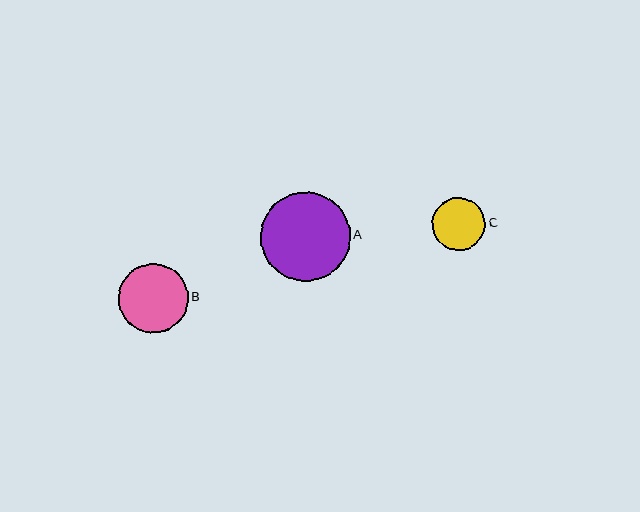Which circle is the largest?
Circle A is the largest with a size of approximately 89 pixels.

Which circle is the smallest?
Circle C is the smallest with a size of approximately 53 pixels.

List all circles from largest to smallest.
From largest to smallest: A, B, C.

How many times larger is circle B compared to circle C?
Circle B is approximately 1.3 times the size of circle C.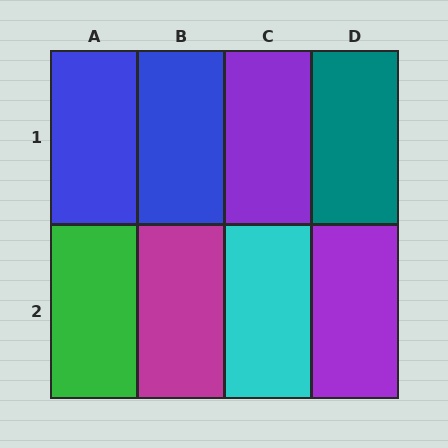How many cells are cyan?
1 cell is cyan.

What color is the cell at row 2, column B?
Magenta.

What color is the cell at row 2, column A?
Green.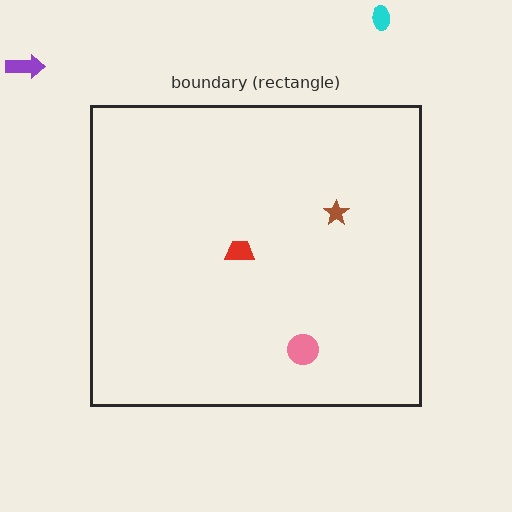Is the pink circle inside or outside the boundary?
Inside.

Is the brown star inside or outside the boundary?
Inside.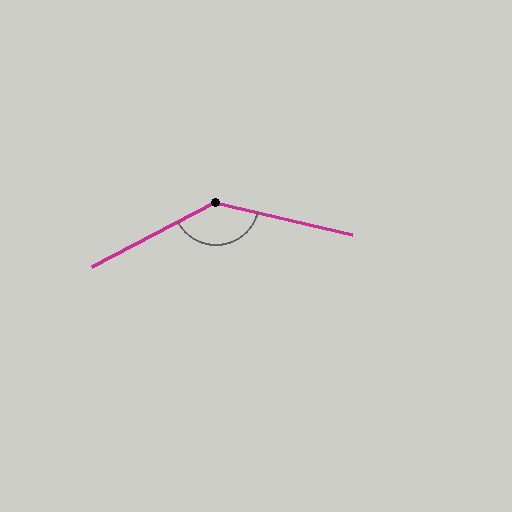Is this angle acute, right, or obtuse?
It is obtuse.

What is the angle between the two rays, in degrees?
Approximately 139 degrees.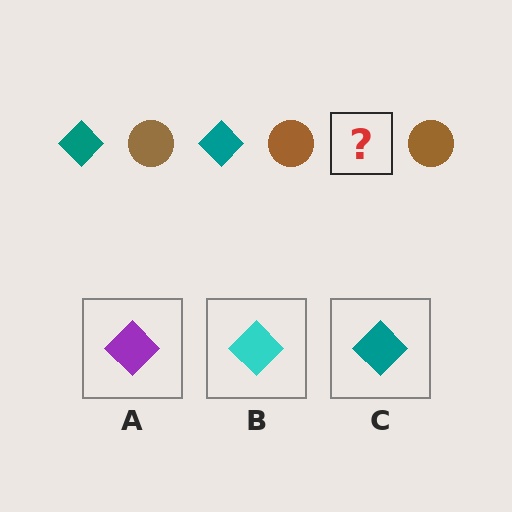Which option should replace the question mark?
Option C.